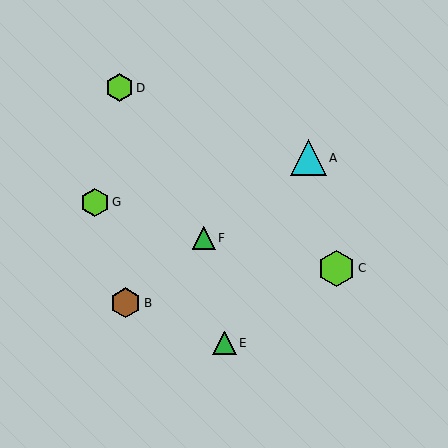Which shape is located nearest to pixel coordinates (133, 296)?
The brown hexagon (labeled B) at (126, 303) is nearest to that location.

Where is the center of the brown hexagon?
The center of the brown hexagon is at (126, 303).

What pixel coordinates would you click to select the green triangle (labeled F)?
Click at (204, 238) to select the green triangle F.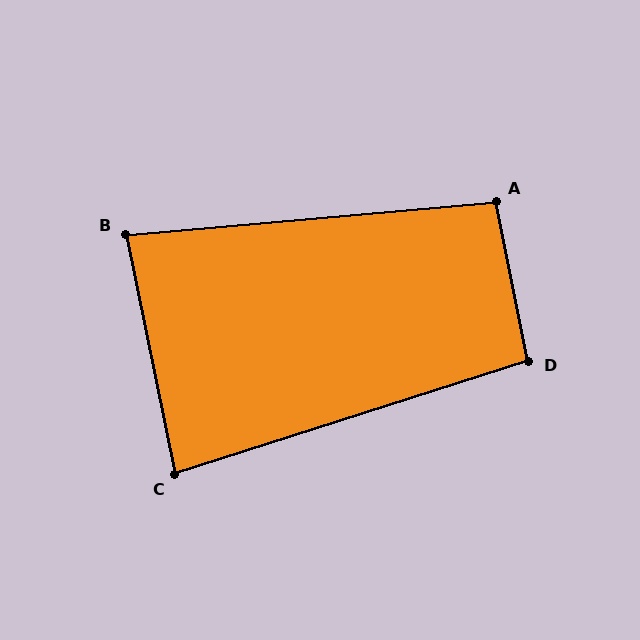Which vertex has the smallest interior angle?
B, at approximately 84 degrees.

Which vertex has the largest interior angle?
D, at approximately 96 degrees.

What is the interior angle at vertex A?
Approximately 96 degrees (obtuse).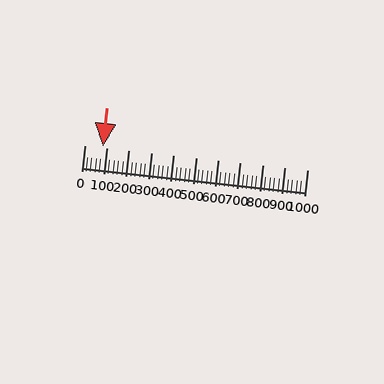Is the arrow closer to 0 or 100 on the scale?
The arrow is closer to 100.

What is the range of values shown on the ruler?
The ruler shows values from 0 to 1000.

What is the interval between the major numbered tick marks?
The major tick marks are spaced 100 units apart.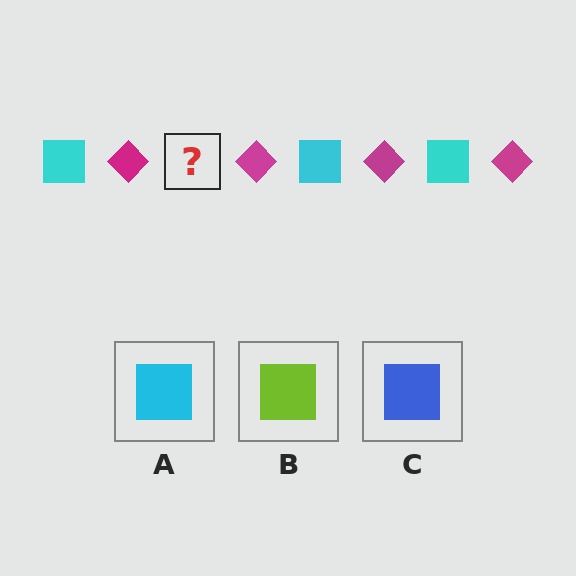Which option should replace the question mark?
Option A.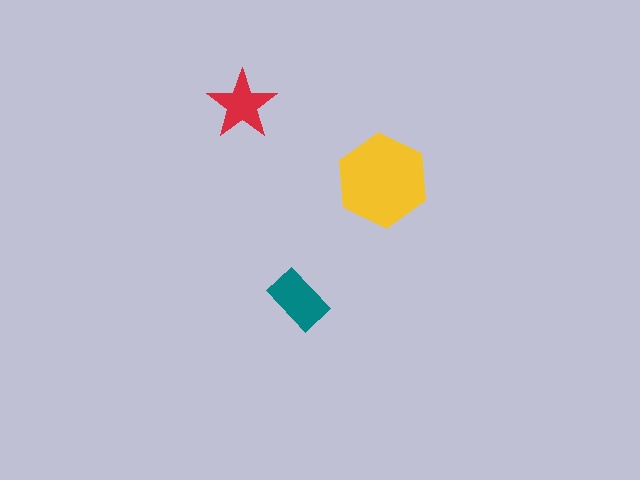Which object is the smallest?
The red star.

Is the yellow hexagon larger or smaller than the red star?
Larger.